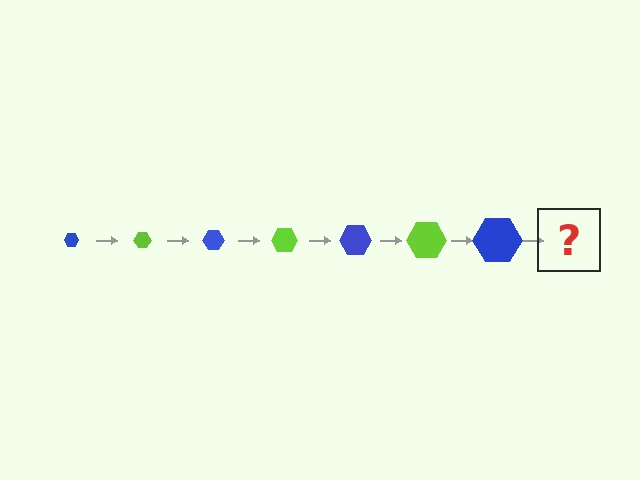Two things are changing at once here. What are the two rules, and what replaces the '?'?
The two rules are that the hexagon grows larger each step and the color cycles through blue and lime. The '?' should be a lime hexagon, larger than the previous one.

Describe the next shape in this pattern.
It should be a lime hexagon, larger than the previous one.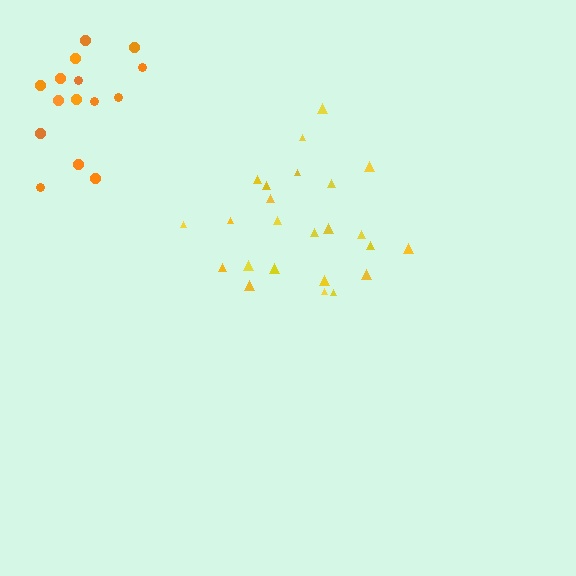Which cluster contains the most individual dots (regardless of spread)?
Yellow (24).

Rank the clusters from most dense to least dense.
yellow, orange.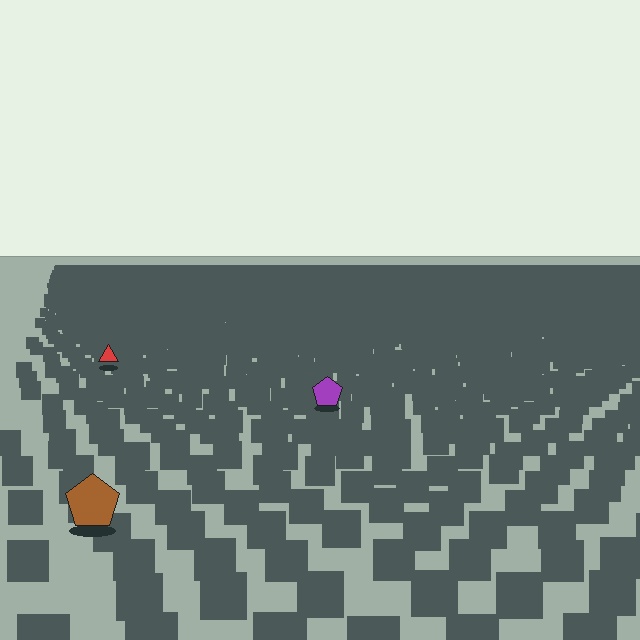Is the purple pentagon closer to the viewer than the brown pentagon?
No. The brown pentagon is closer — you can tell from the texture gradient: the ground texture is coarser near it.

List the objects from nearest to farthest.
From nearest to farthest: the brown pentagon, the purple pentagon, the red triangle.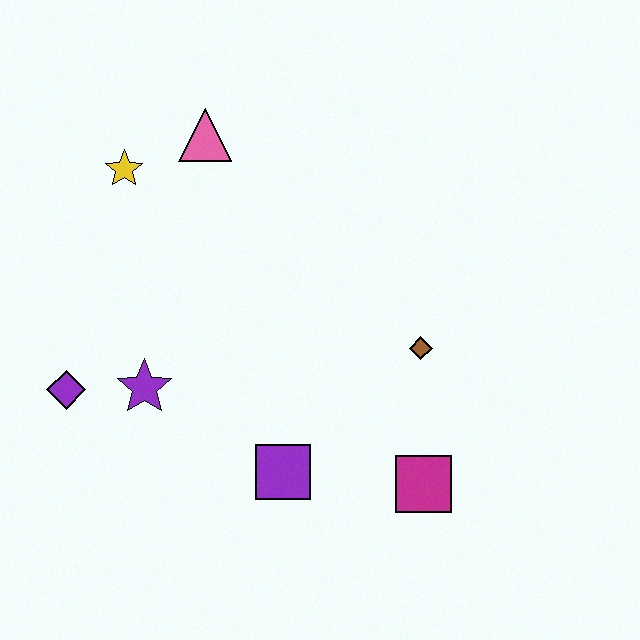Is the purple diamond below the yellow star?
Yes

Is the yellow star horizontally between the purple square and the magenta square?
No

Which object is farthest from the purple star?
The magenta square is farthest from the purple star.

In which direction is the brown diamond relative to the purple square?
The brown diamond is to the right of the purple square.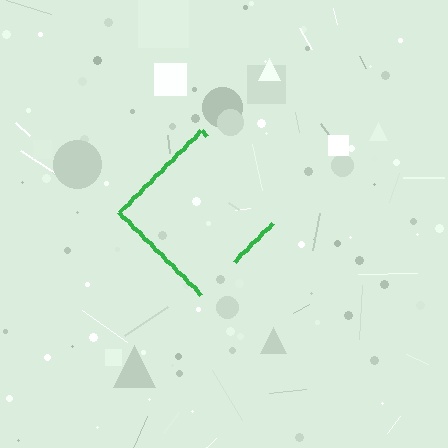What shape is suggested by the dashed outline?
The dashed outline suggests a diamond.